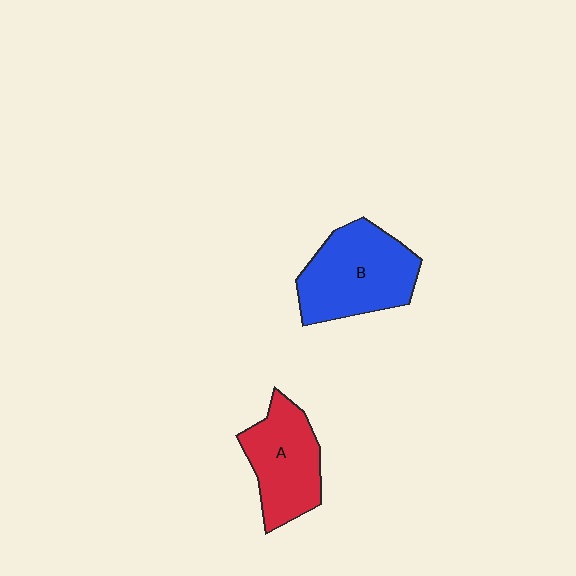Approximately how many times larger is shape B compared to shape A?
Approximately 1.2 times.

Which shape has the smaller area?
Shape A (red).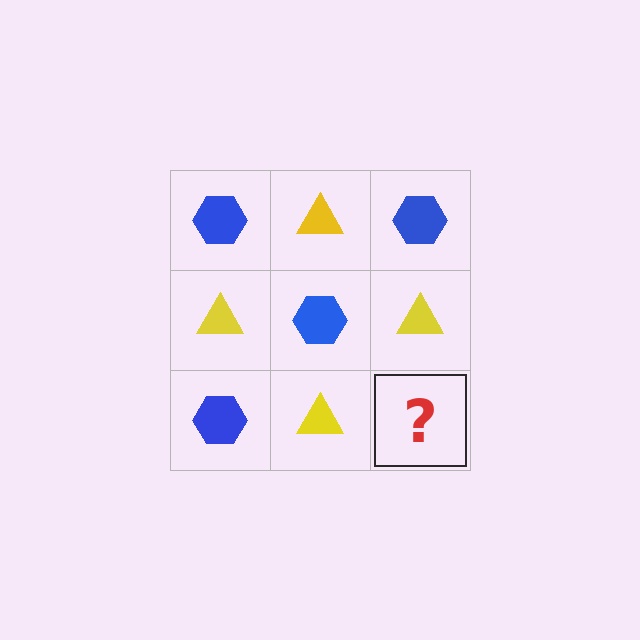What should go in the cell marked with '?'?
The missing cell should contain a blue hexagon.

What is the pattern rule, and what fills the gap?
The rule is that it alternates blue hexagon and yellow triangle in a checkerboard pattern. The gap should be filled with a blue hexagon.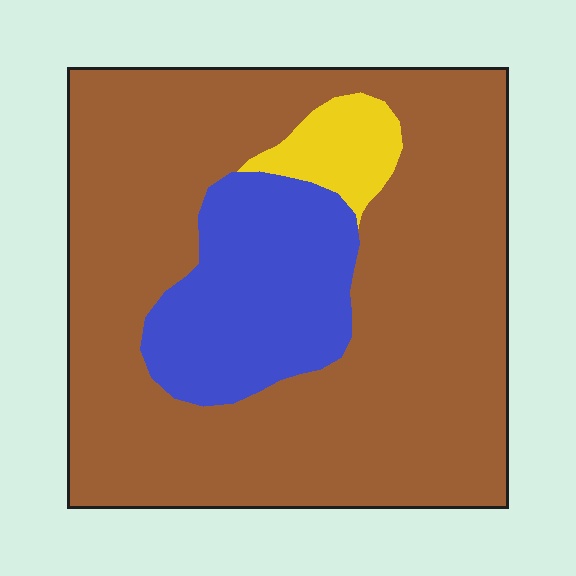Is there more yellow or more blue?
Blue.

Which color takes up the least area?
Yellow, at roughly 5%.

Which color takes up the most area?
Brown, at roughly 75%.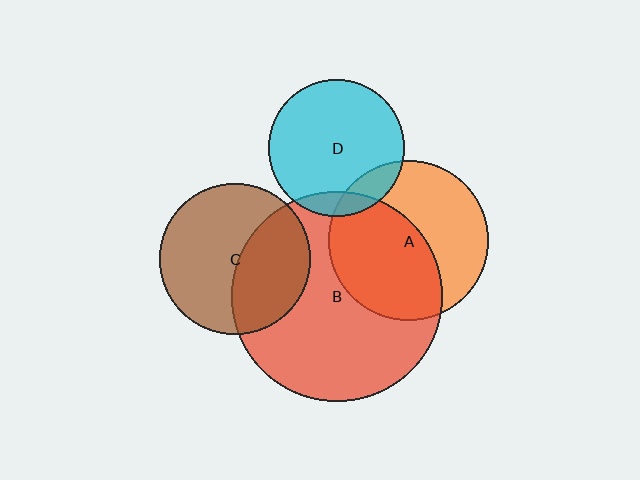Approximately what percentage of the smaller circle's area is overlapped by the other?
Approximately 40%.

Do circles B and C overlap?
Yes.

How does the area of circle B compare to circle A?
Approximately 1.7 times.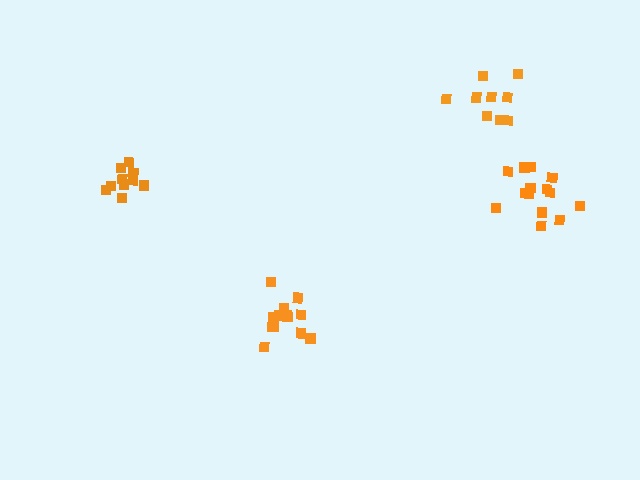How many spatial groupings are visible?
There are 4 spatial groupings.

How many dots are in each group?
Group 1: 9 dots, Group 2: 10 dots, Group 3: 13 dots, Group 4: 14 dots (46 total).